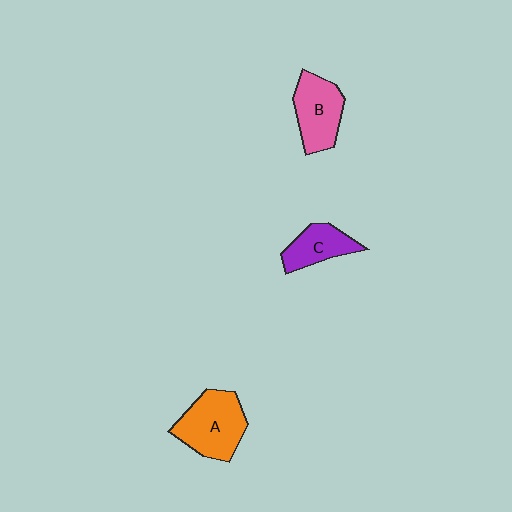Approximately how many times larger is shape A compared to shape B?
Approximately 1.2 times.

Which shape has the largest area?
Shape A (orange).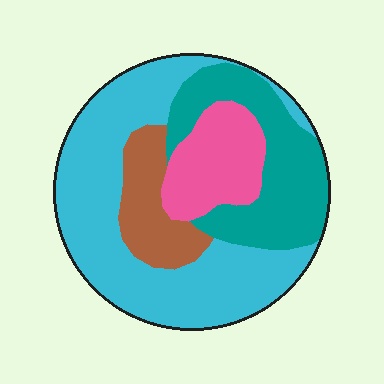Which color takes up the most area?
Cyan, at roughly 50%.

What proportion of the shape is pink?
Pink covers roughly 15% of the shape.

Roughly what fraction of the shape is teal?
Teal takes up about one quarter (1/4) of the shape.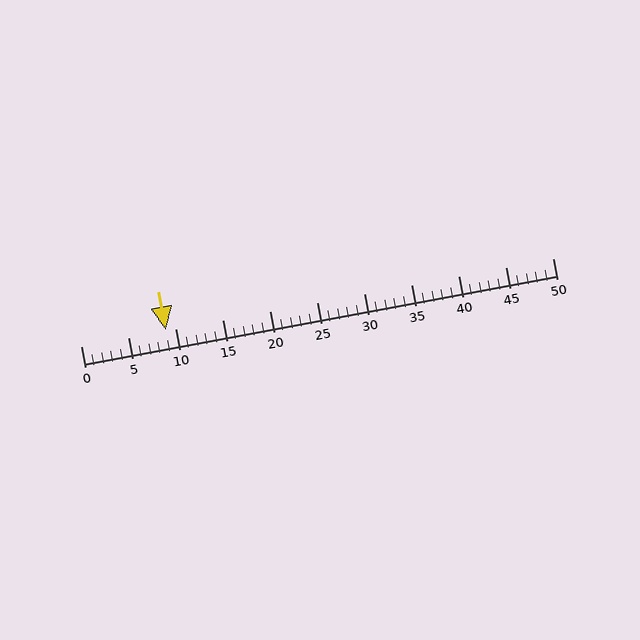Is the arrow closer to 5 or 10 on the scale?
The arrow is closer to 10.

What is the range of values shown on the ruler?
The ruler shows values from 0 to 50.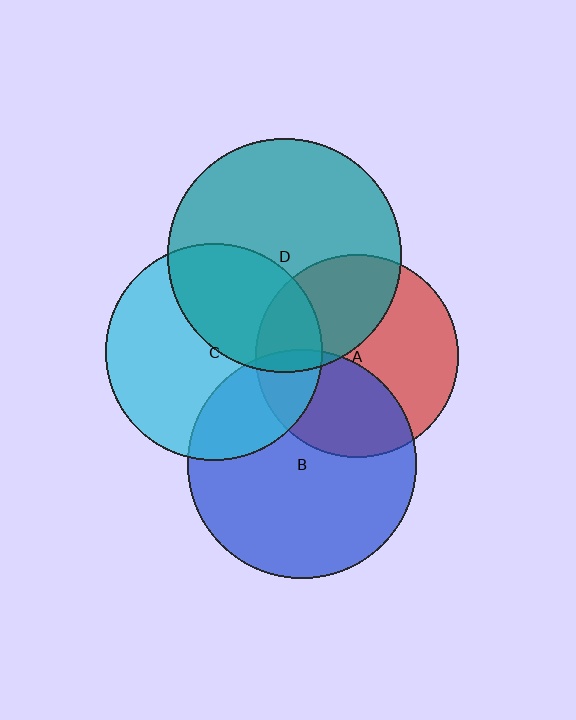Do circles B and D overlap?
Yes.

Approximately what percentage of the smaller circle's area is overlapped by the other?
Approximately 5%.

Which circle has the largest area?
Circle D (teal).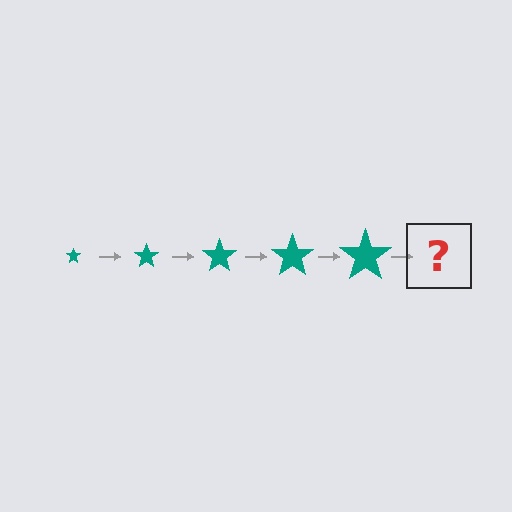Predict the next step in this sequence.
The next step is a teal star, larger than the previous one.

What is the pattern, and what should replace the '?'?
The pattern is that the star gets progressively larger each step. The '?' should be a teal star, larger than the previous one.